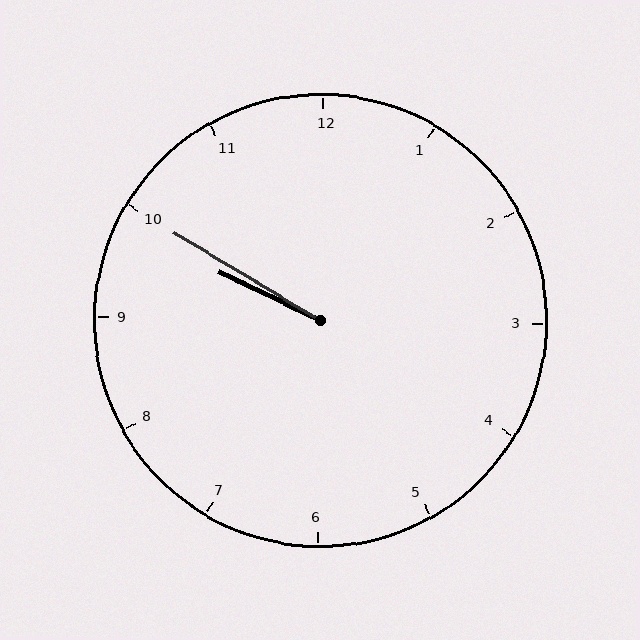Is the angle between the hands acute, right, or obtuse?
It is acute.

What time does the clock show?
9:50.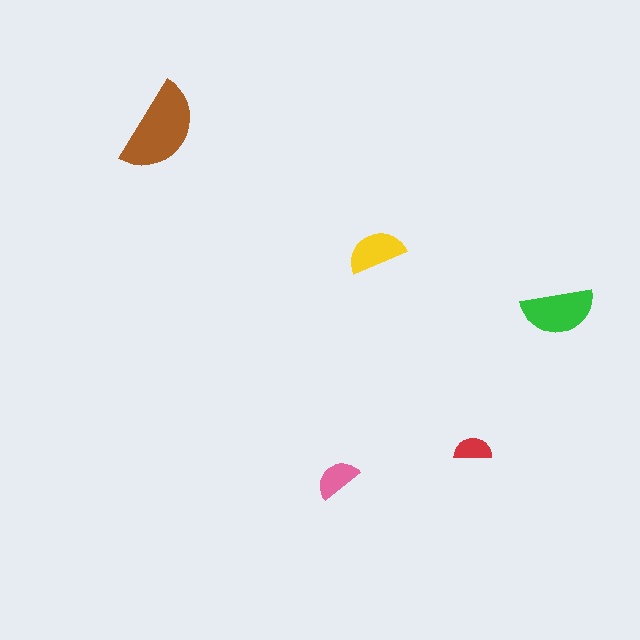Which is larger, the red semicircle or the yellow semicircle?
The yellow one.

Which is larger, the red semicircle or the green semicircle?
The green one.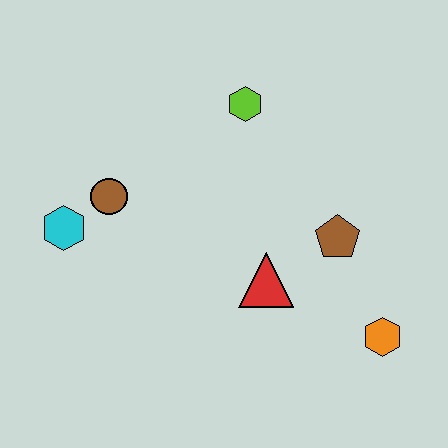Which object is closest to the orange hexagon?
The brown pentagon is closest to the orange hexagon.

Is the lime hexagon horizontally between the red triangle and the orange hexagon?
No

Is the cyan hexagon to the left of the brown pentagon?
Yes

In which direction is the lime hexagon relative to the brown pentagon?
The lime hexagon is above the brown pentagon.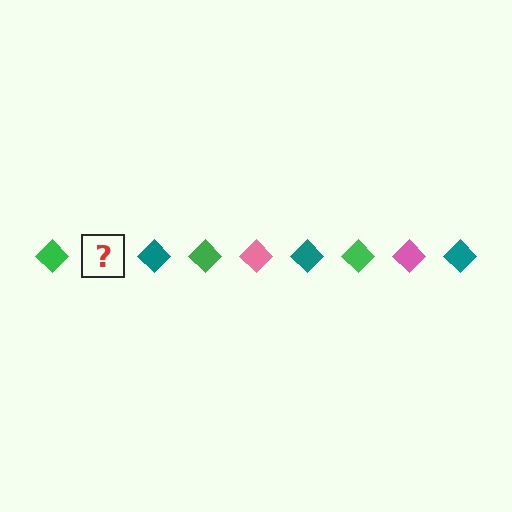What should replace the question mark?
The question mark should be replaced with a pink diamond.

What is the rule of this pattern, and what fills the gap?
The rule is that the pattern cycles through green, pink, teal diamonds. The gap should be filled with a pink diamond.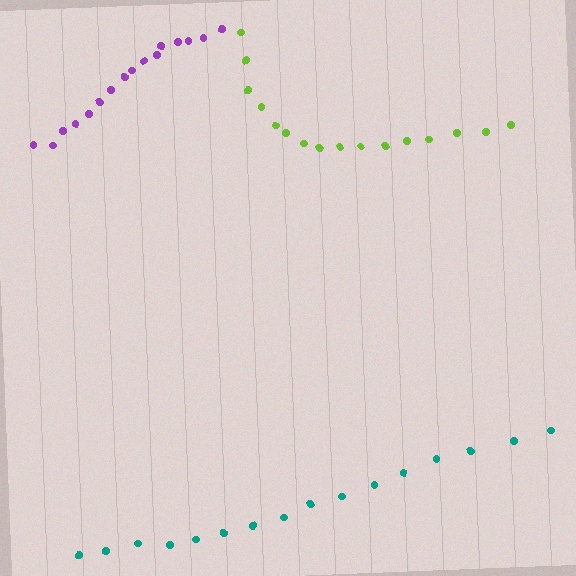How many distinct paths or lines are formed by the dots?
There are 3 distinct paths.